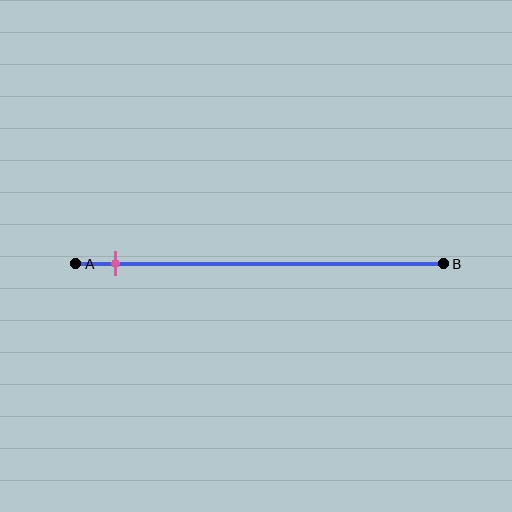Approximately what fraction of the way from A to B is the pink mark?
The pink mark is approximately 10% of the way from A to B.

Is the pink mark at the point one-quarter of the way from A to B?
No, the mark is at about 10% from A, not at the 25% one-quarter point.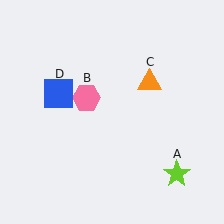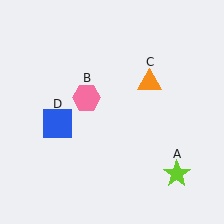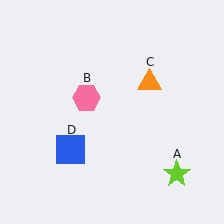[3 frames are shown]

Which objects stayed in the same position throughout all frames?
Lime star (object A) and pink hexagon (object B) and orange triangle (object C) remained stationary.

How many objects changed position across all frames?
1 object changed position: blue square (object D).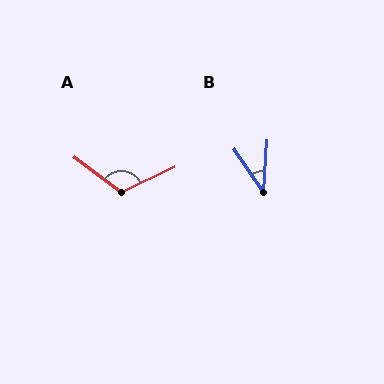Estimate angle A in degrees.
Approximately 118 degrees.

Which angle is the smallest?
B, at approximately 38 degrees.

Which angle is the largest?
A, at approximately 118 degrees.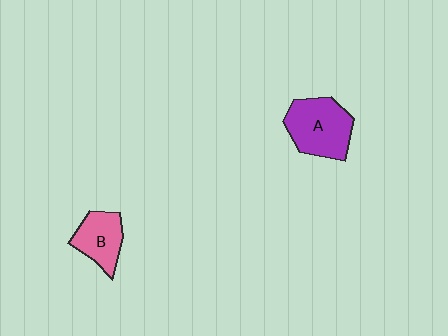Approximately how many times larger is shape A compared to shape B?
Approximately 1.5 times.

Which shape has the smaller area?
Shape B (pink).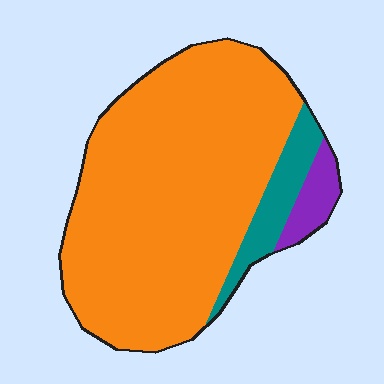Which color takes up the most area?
Orange, at roughly 85%.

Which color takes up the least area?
Purple, at roughly 5%.